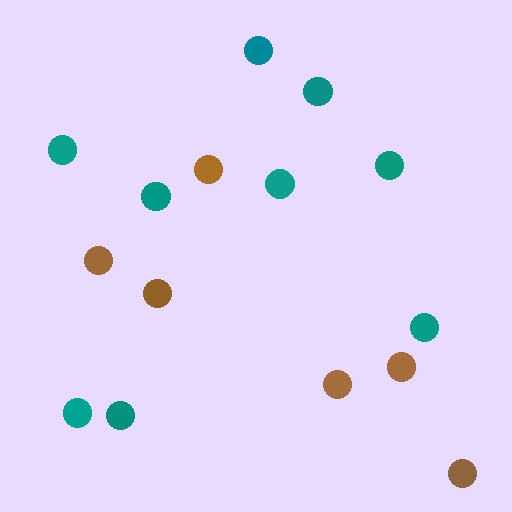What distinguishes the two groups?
There are 2 groups: one group of brown circles (6) and one group of teal circles (9).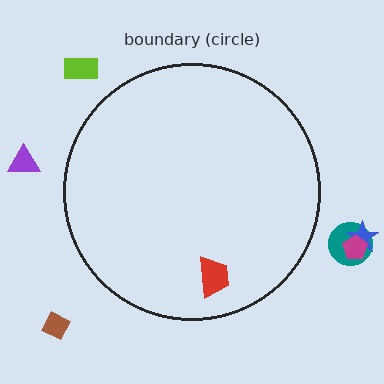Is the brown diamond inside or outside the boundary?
Outside.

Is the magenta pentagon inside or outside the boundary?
Outside.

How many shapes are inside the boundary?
1 inside, 6 outside.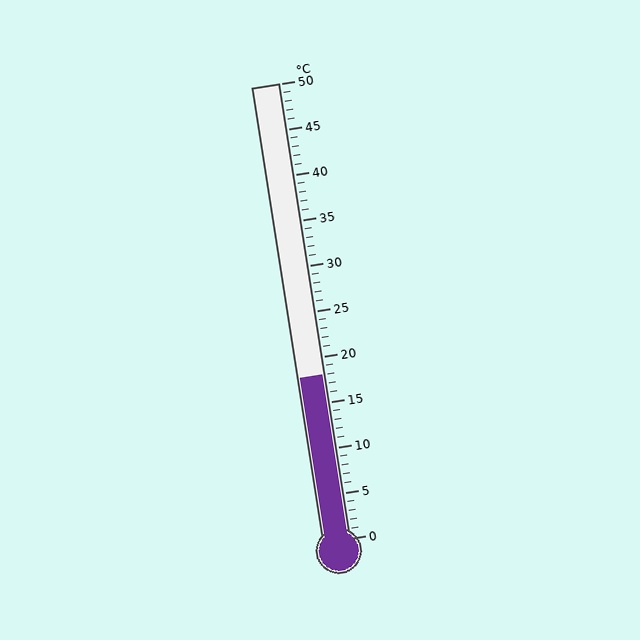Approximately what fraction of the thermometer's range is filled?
The thermometer is filled to approximately 35% of its range.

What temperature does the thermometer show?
The thermometer shows approximately 18°C.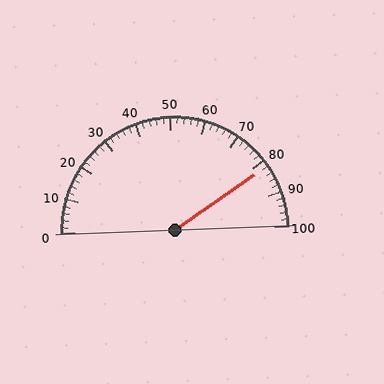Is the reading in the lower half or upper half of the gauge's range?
The reading is in the upper half of the range (0 to 100).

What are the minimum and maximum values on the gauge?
The gauge ranges from 0 to 100.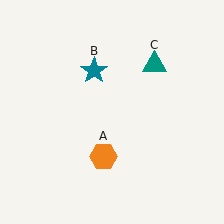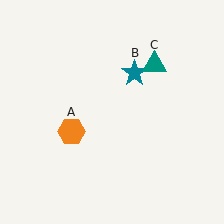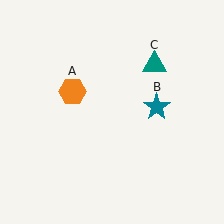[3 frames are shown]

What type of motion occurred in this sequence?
The orange hexagon (object A), teal star (object B) rotated clockwise around the center of the scene.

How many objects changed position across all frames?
2 objects changed position: orange hexagon (object A), teal star (object B).